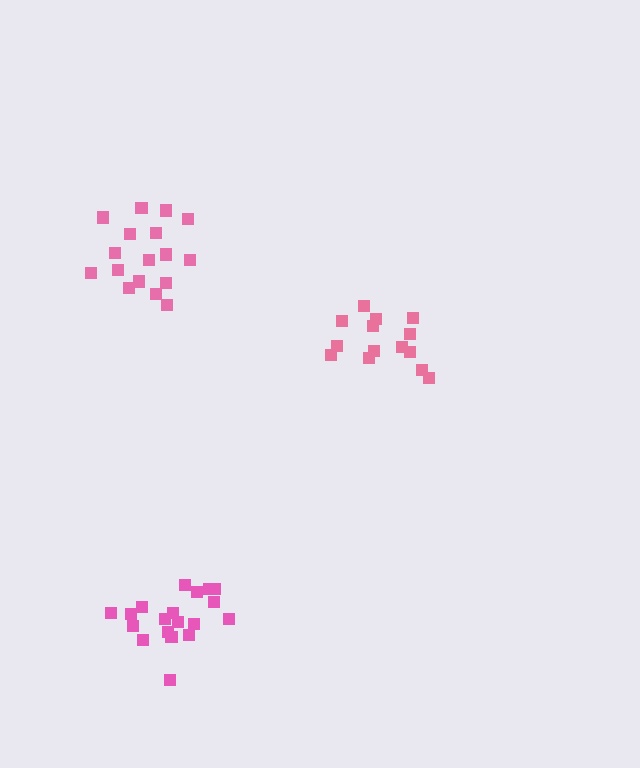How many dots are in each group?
Group 1: 14 dots, Group 2: 17 dots, Group 3: 19 dots (50 total).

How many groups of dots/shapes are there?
There are 3 groups.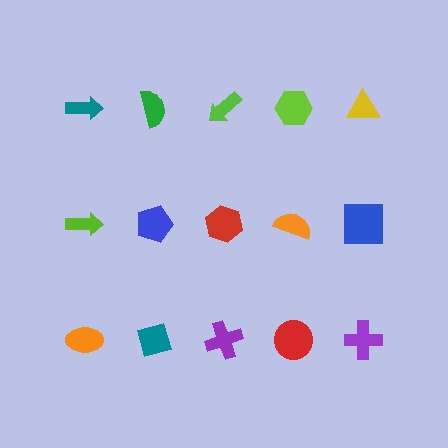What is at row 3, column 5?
A purple cross.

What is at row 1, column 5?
A yellow triangle.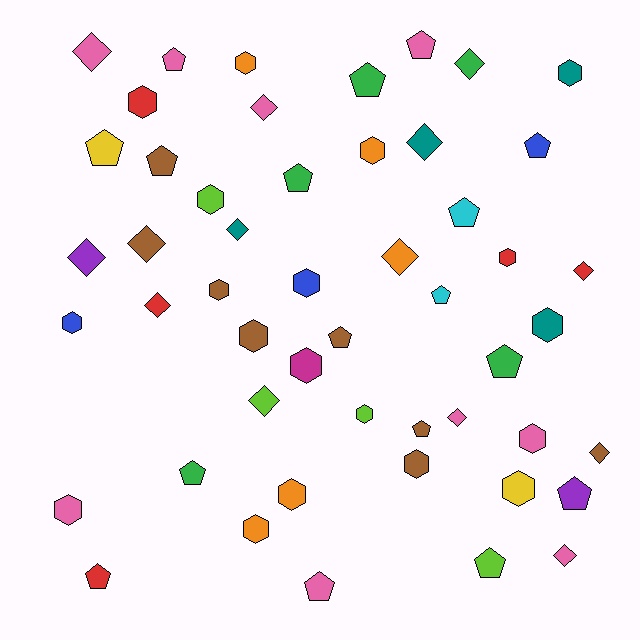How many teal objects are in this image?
There are 4 teal objects.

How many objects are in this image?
There are 50 objects.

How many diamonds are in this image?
There are 14 diamonds.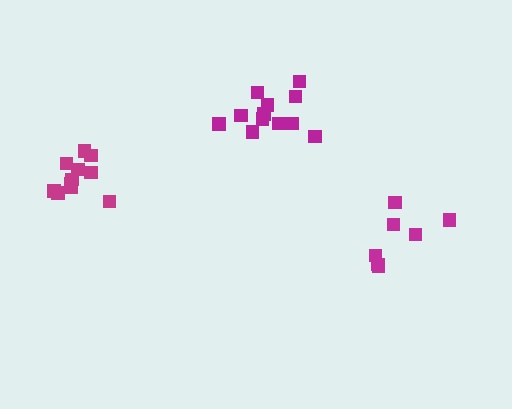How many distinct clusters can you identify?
There are 3 distinct clusters.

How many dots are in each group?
Group 1: 7 dots, Group 2: 11 dots, Group 3: 12 dots (30 total).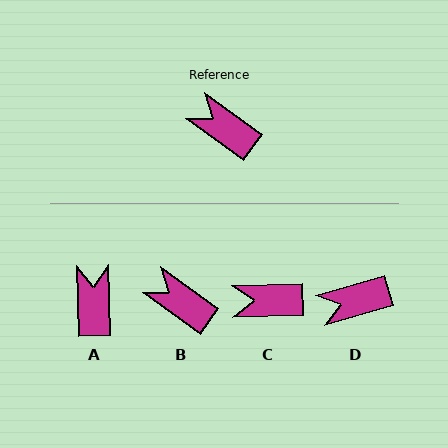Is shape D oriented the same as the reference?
No, it is off by about 52 degrees.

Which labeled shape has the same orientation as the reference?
B.